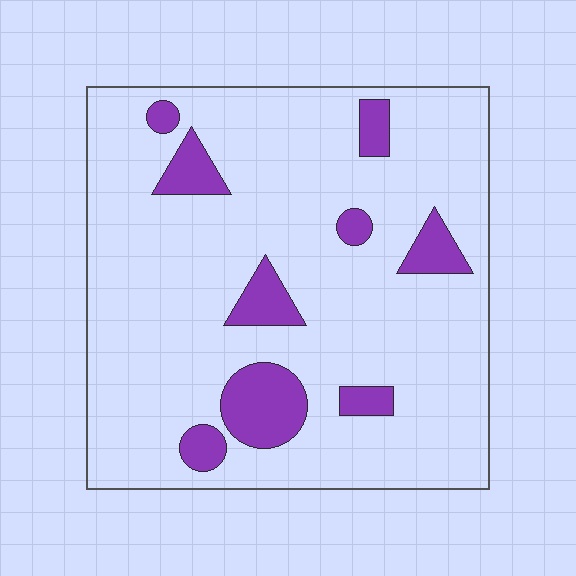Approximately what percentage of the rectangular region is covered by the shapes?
Approximately 15%.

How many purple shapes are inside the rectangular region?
9.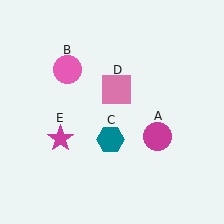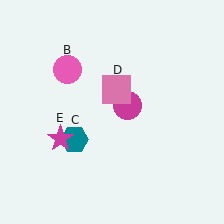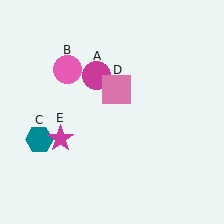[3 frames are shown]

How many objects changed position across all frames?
2 objects changed position: magenta circle (object A), teal hexagon (object C).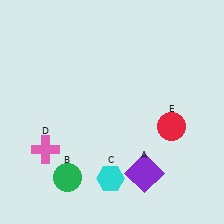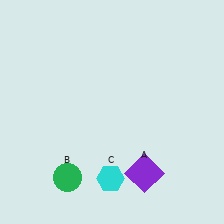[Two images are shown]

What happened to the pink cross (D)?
The pink cross (D) was removed in Image 2. It was in the bottom-left area of Image 1.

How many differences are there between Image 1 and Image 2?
There are 2 differences between the two images.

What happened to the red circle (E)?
The red circle (E) was removed in Image 2. It was in the bottom-right area of Image 1.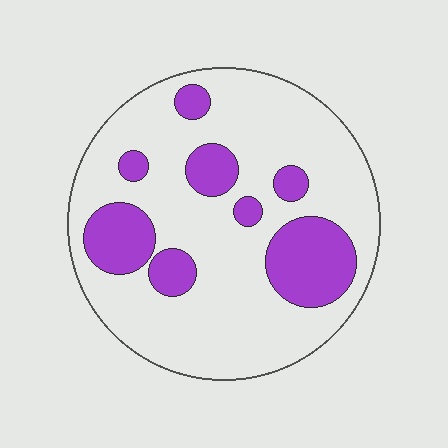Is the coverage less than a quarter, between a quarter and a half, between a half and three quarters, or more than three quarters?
Less than a quarter.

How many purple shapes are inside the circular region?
8.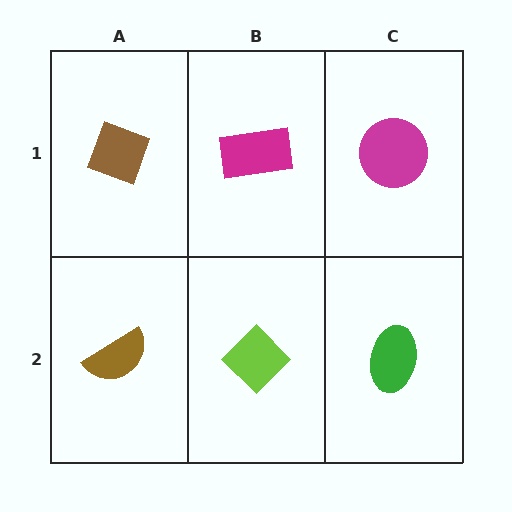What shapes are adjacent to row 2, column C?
A magenta circle (row 1, column C), a lime diamond (row 2, column B).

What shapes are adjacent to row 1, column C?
A green ellipse (row 2, column C), a magenta rectangle (row 1, column B).